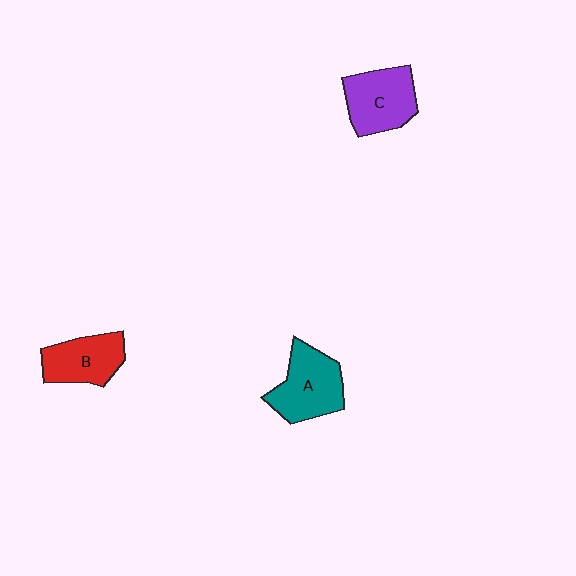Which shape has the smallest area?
Shape B (red).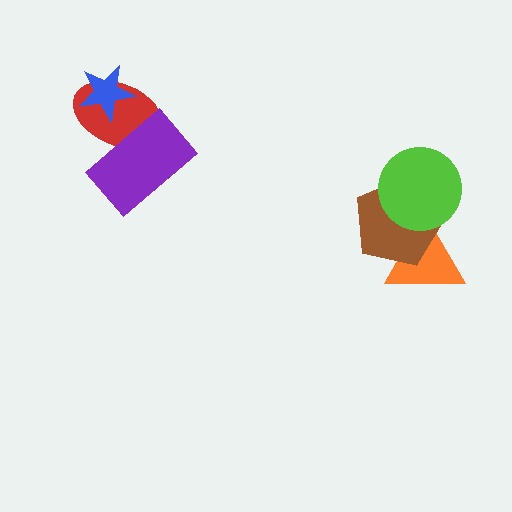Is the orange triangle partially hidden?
Yes, it is partially covered by another shape.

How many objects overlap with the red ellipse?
2 objects overlap with the red ellipse.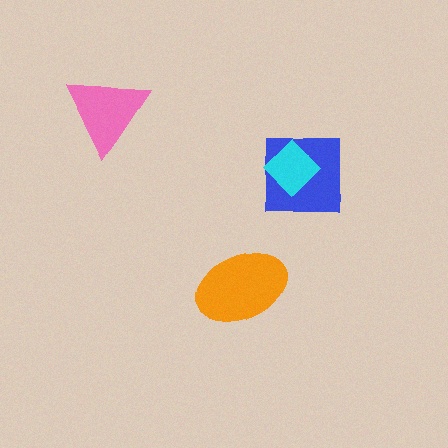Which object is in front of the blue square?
The cyan diamond is in front of the blue square.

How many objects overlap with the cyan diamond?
1 object overlaps with the cyan diamond.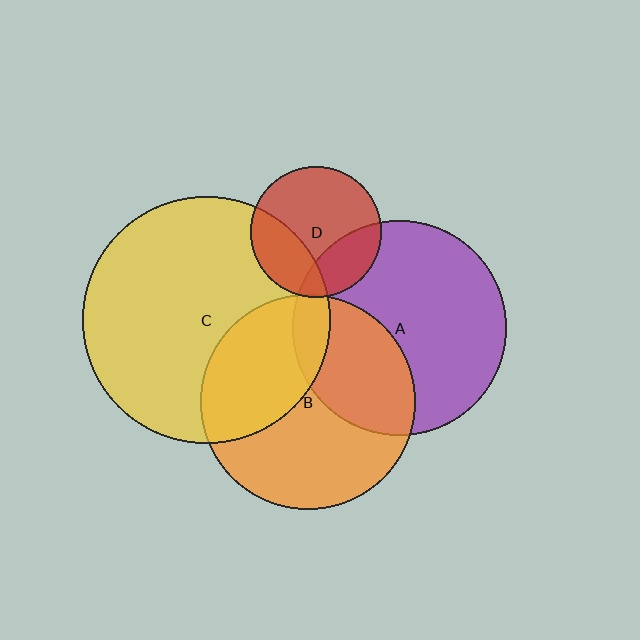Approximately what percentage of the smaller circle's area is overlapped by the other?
Approximately 30%.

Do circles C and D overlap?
Yes.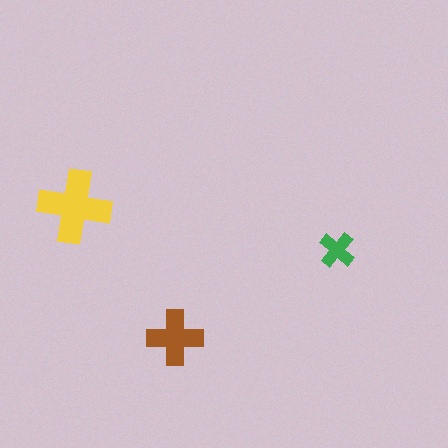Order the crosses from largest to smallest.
the yellow one, the brown one, the green one.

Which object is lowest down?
The brown cross is bottommost.